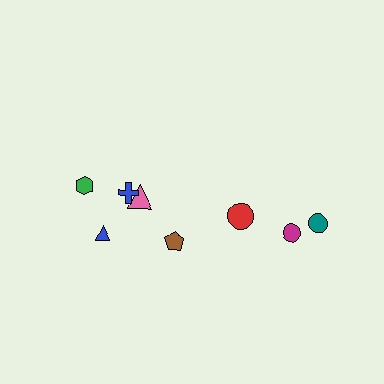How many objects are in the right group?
There are 3 objects.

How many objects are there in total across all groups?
There are 8 objects.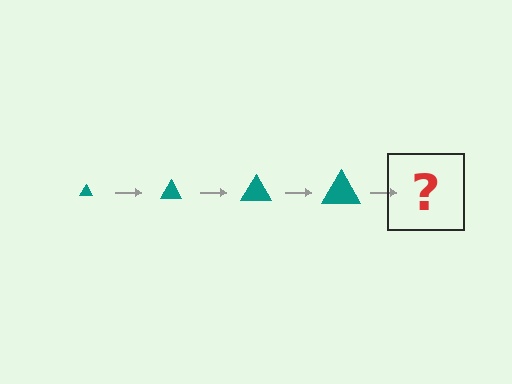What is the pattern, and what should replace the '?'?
The pattern is that the triangle gets progressively larger each step. The '?' should be a teal triangle, larger than the previous one.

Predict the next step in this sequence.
The next step is a teal triangle, larger than the previous one.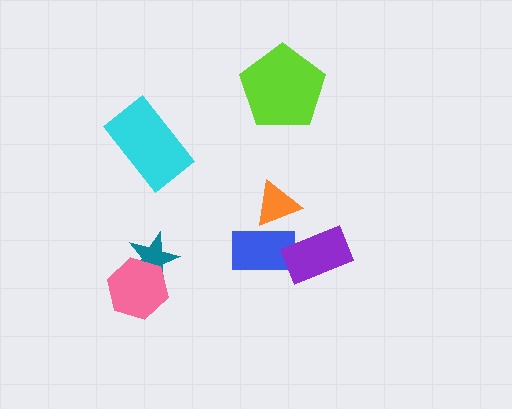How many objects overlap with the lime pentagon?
0 objects overlap with the lime pentagon.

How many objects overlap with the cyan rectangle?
0 objects overlap with the cyan rectangle.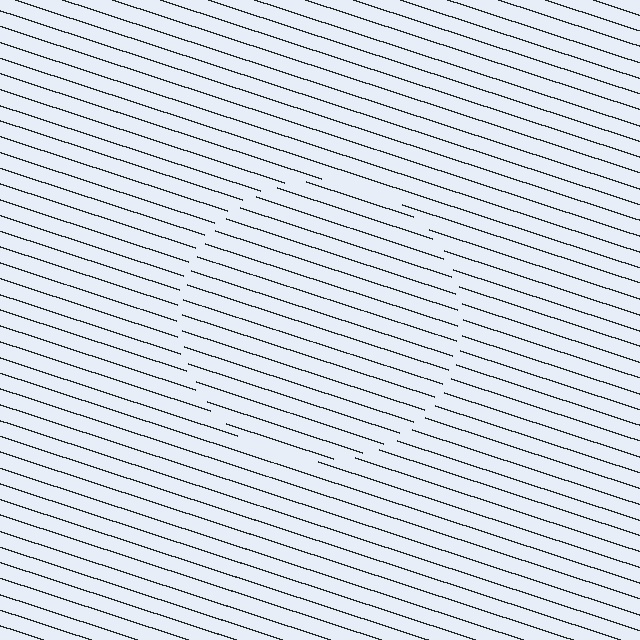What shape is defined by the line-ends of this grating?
An illusory circle. The interior of the shape contains the same grating, shifted by half a period — the contour is defined by the phase discontinuity where line-ends from the inner and outer gratings abut.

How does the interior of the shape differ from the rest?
The interior of the shape contains the same grating, shifted by half a period — the contour is defined by the phase discontinuity where line-ends from the inner and outer gratings abut.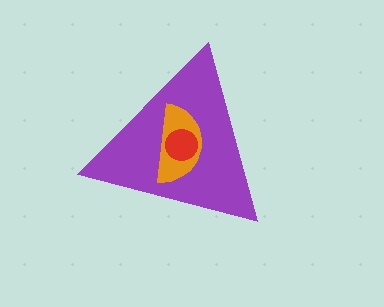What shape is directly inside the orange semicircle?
The red circle.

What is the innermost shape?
The red circle.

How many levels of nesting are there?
3.